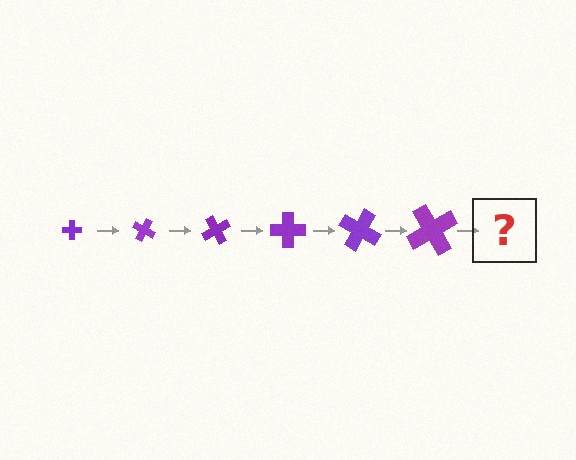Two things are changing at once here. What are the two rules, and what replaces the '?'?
The two rules are that the cross grows larger each step and it rotates 30 degrees each step. The '?' should be a cross, larger than the previous one and rotated 180 degrees from the start.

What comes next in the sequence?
The next element should be a cross, larger than the previous one and rotated 180 degrees from the start.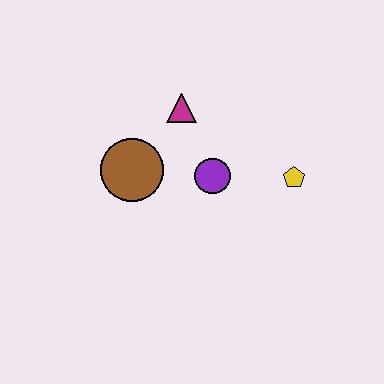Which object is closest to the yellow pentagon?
The purple circle is closest to the yellow pentagon.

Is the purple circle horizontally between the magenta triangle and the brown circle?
No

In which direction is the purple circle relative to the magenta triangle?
The purple circle is below the magenta triangle.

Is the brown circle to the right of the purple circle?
No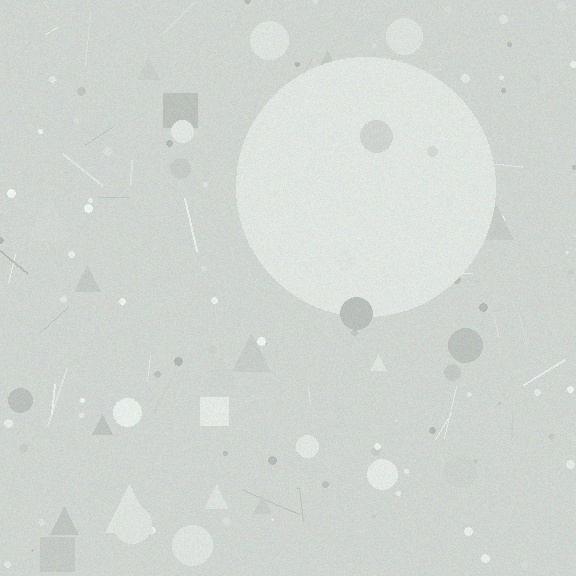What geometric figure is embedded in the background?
A circle is embedded in the background.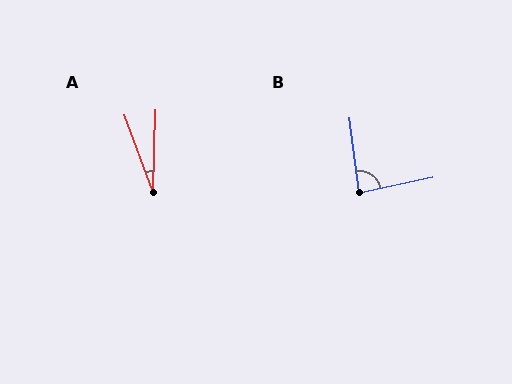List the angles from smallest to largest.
A (22°), B (85°).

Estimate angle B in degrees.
Approximately 85 degrees.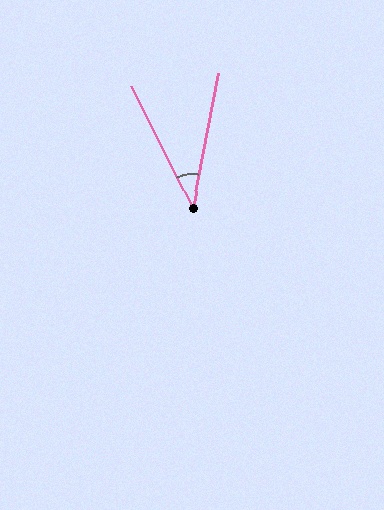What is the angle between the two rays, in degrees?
Approximately 38 degrees.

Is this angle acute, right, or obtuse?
It is acute.